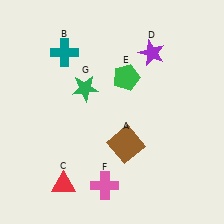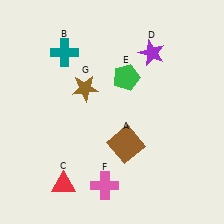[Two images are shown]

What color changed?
The star (G) changed from green in Image 1 to brown in Image 2.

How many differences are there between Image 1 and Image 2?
There is 1 difference between the two images.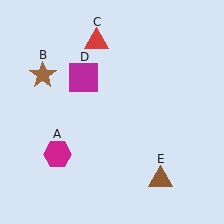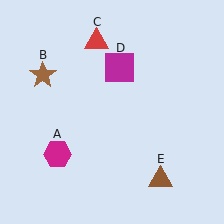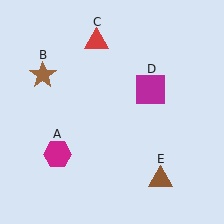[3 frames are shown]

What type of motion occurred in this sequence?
The magenta square (object D) rotated clockwise around the center of the scene.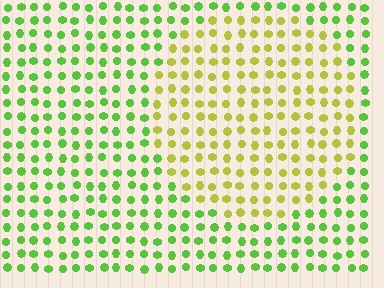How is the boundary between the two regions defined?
The boundary is defined purely by a slight shift in hue (about 40 degrees). Spacing, size, and orientation are identical on both sides.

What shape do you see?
I see a circle.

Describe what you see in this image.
The image is filled with small lime elements in a uniform arrangement. A circle-shaped region is visible where the elements are tinted to a slightly different hue, forming a subtle color boundary.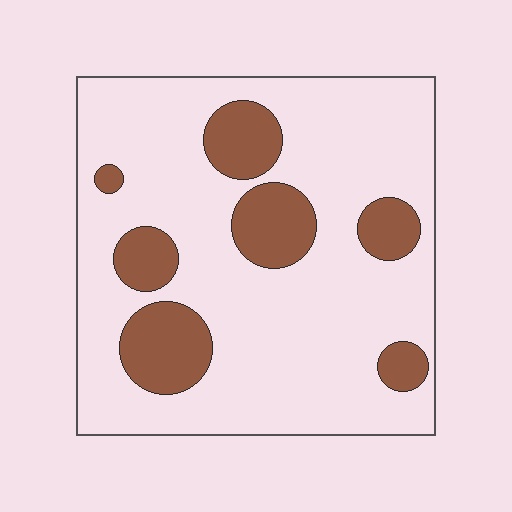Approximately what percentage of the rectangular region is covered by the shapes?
Approximately 20%.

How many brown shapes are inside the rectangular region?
7.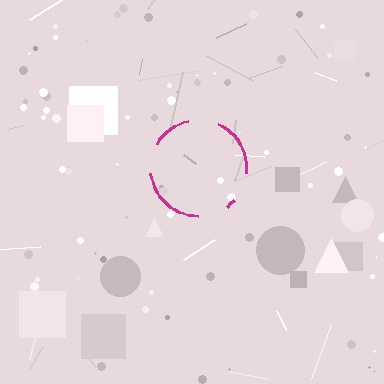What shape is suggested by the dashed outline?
The dashed outline suggests a circle.